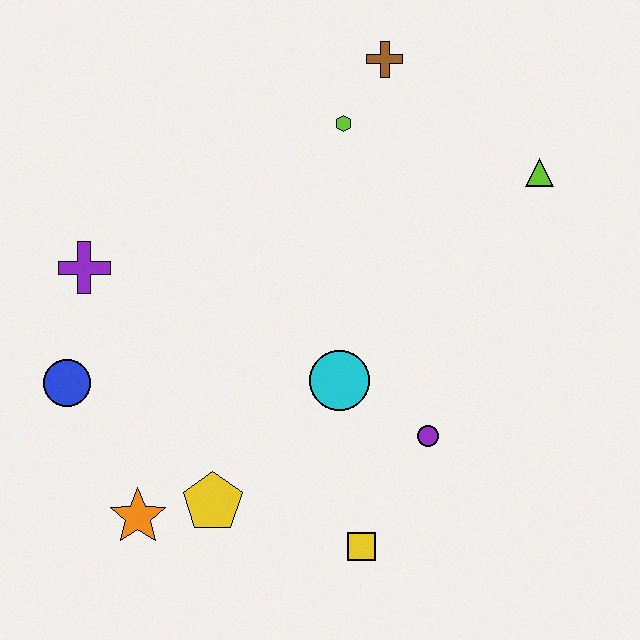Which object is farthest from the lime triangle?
The orange star is farthest from the lime triangle.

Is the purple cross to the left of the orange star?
Yes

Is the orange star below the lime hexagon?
Yes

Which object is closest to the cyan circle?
The purple circle is closest to the cyan circle.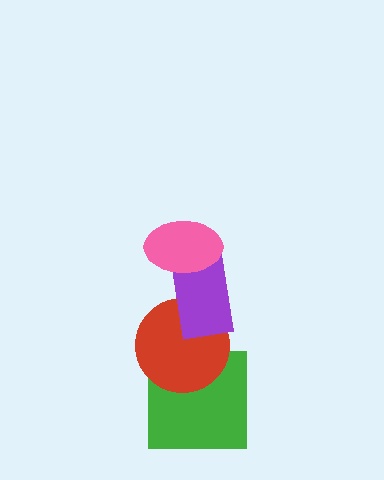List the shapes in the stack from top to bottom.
From top to bottom: the pink ellipse, the purple rectangle, the red circle, the green square.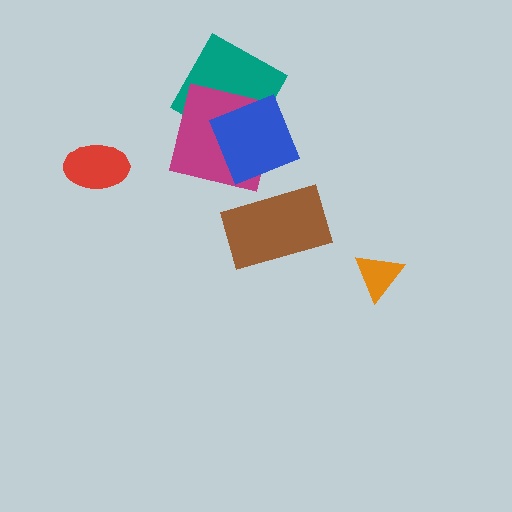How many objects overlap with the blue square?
2 objects overlap with the blue square.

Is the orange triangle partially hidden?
No, no other shape covers it.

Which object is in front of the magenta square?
The blue square is in front of the magenta square.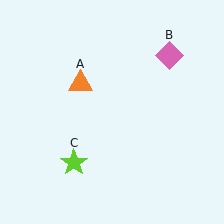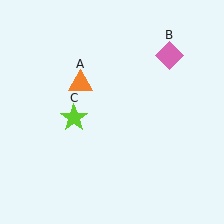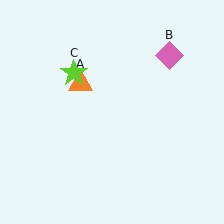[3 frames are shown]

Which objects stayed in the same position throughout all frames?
Orange triangle (object A) and pink diamond (object B) remained stationary.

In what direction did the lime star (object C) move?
The lime star (object C) moved up.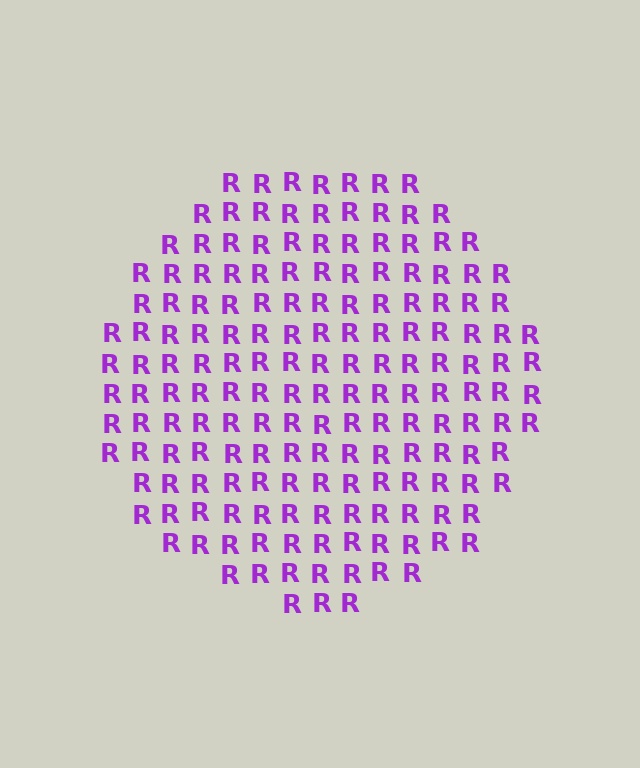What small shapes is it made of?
It is made of small letter R's.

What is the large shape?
The large shape is a circle.